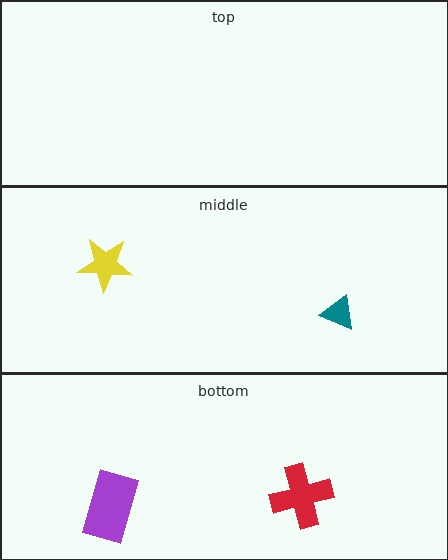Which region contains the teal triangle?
The middle region.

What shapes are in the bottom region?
The red cross, the purple rectangle.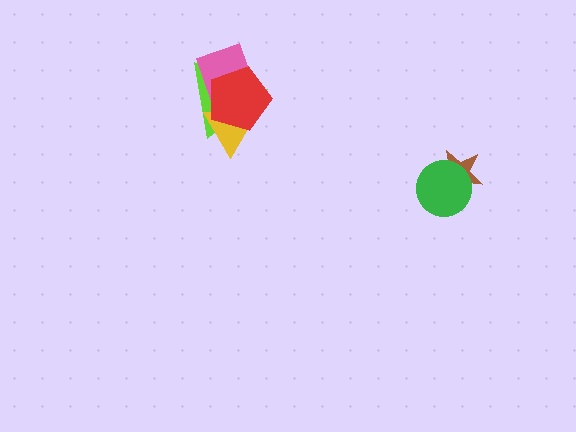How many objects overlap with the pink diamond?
3 objects overlap with the pink diamond.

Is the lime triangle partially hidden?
Yes, it is partially covered by another shape.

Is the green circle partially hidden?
No, no other shape covers it.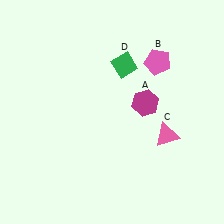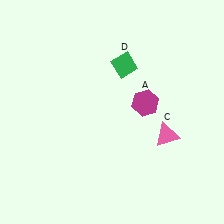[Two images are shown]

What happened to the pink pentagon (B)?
The pink pentagon (B) was removed in Image 2. It was in the top-right area of Image 1.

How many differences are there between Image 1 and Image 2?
There is 1 difference between the two images.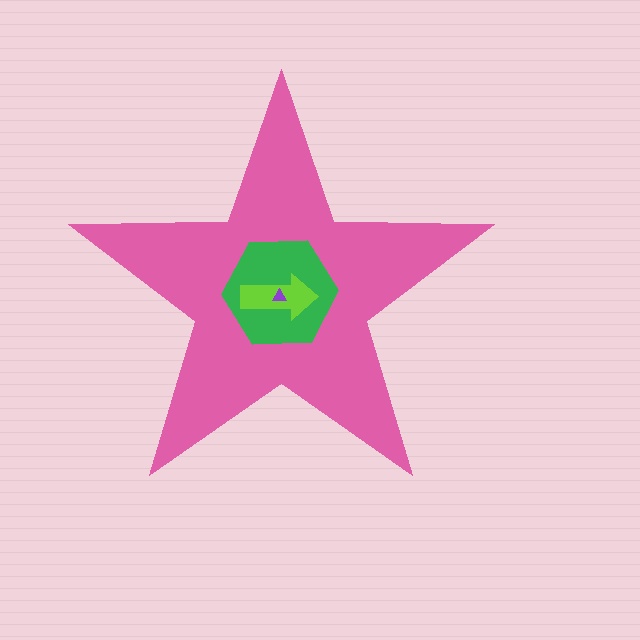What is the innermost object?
The purple triangle.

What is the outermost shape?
The pink star.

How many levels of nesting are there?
4.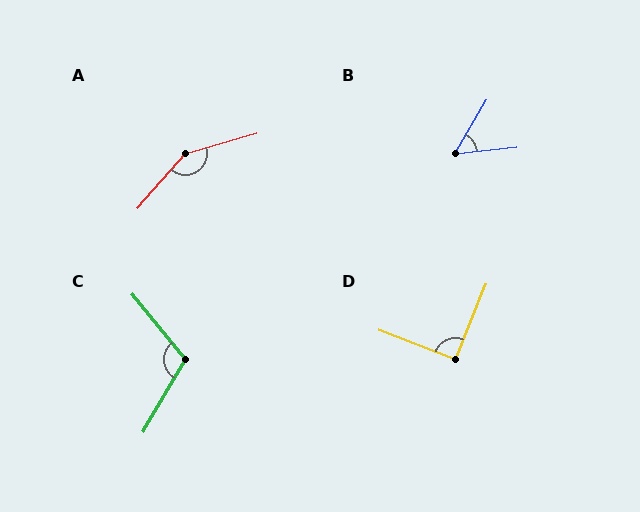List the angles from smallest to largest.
B (54°), D (91°), C (110°), A (147°).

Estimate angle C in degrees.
Approximately 110 degrees.